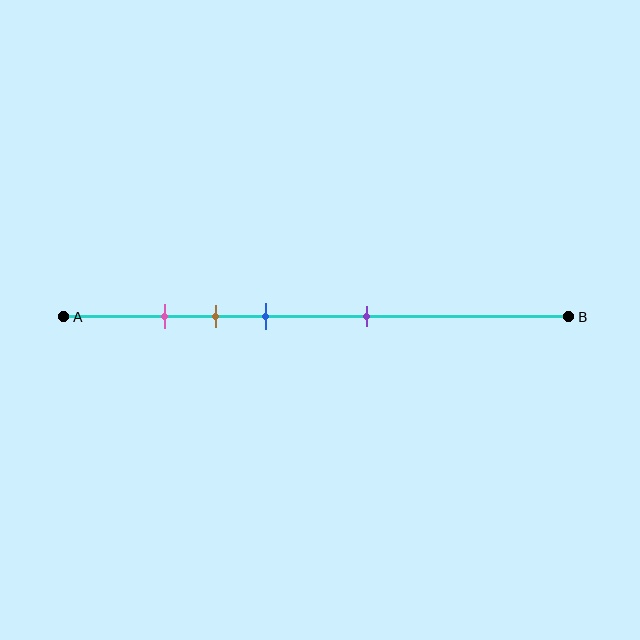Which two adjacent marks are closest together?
The pink and brown marks are the closest adjacent pair.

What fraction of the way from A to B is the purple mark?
The purple mark is approximately 60% (0.6) of the way from A to B.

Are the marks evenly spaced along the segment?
No, the marks are not evenly spaced.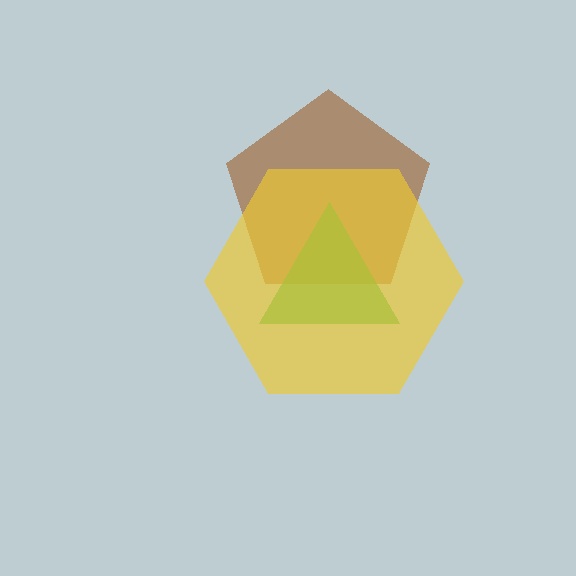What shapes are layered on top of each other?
The layered shapes are: a brown pentagon, a green triangle, a yellow hexagon.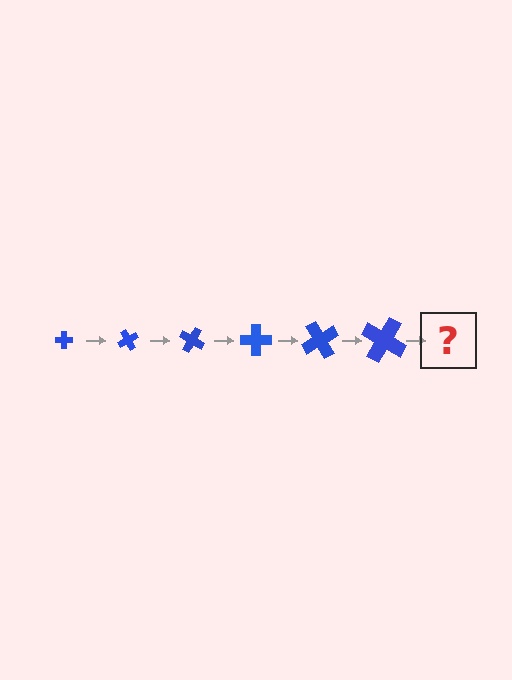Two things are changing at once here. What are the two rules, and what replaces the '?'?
The two rules are that the cross grows larger each step and it rotates 60 degrees each step. The '?' should be a cross, larger than the previous one and rotated 360 degrees from the start.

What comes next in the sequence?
The next element should be a cross, larger than the previous one and rotated 360 degrees from the start.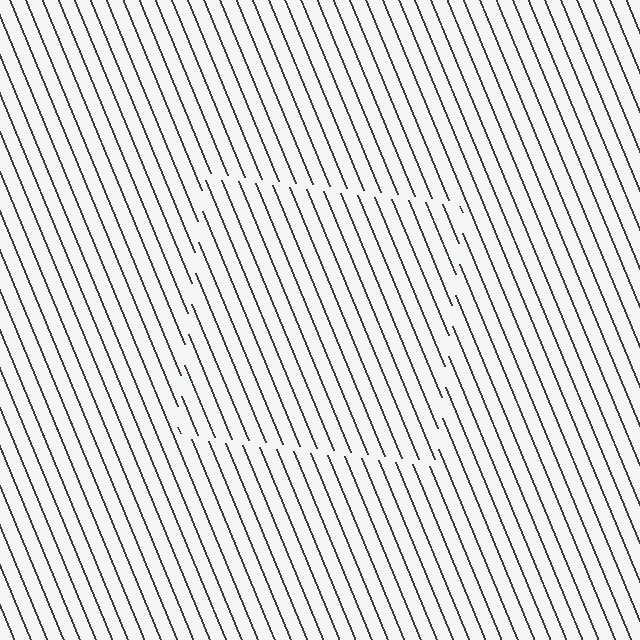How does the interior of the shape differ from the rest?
The interior of the shape contains the same grating, shifted by half a period — the contour is defined by the phase discontinuity where line-ends from the inner and outer gratings abut.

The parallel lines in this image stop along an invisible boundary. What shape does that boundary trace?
An illusory square. The interior of the shape contains the same grating, shifted by half a period — the contour is defined by the phase discontinuity where line-ends from the inner and outer gratings abut.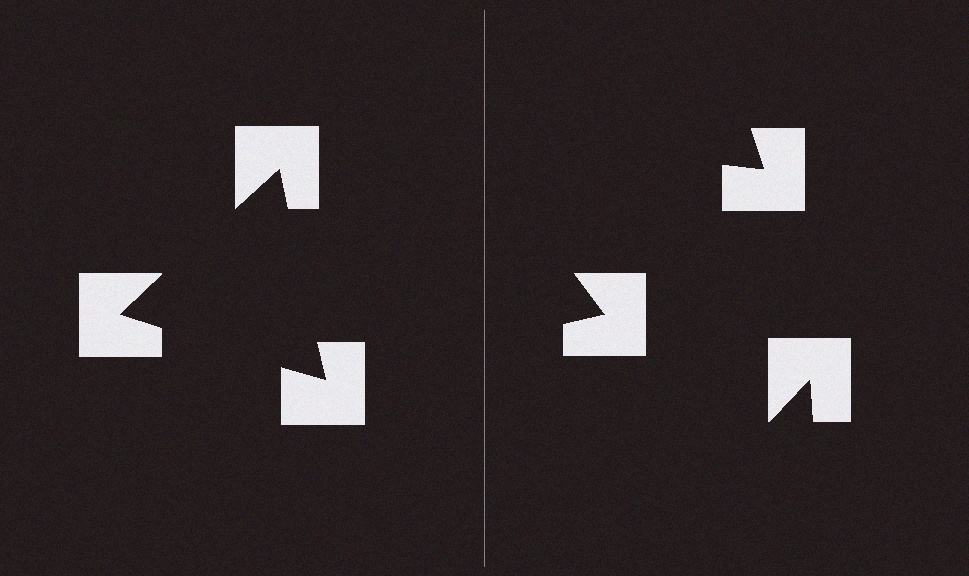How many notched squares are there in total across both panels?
6 — 3 on each side.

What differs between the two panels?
The notched squares are positioned identically on both sides; only the wedge orientations differ. On the left they align to a triangle; on the right they are misaligned.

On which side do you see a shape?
An illusory triangle appears on the left side. On the right side the wedge cuts are rotated, so no coherent shape forms.